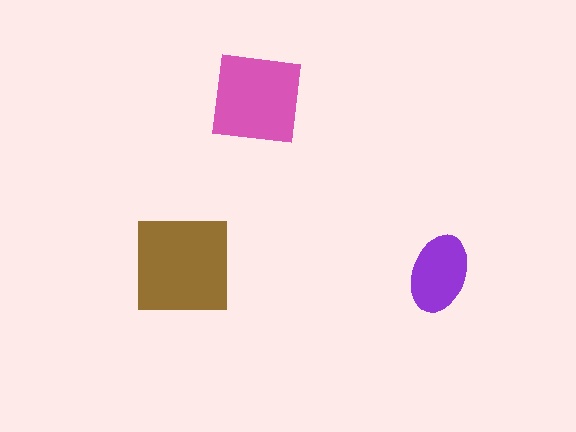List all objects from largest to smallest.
The brown square, the pink square, the purple ellipse.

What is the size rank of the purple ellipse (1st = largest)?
3rd.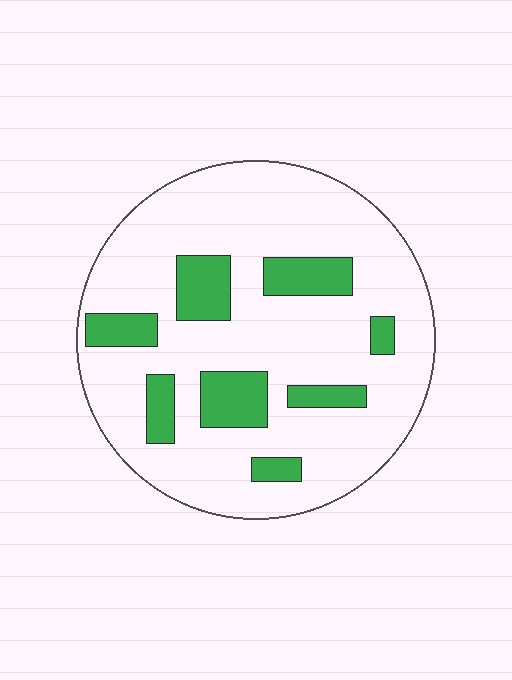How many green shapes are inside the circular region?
8.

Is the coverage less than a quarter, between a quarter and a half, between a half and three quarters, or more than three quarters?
Less than a quarter.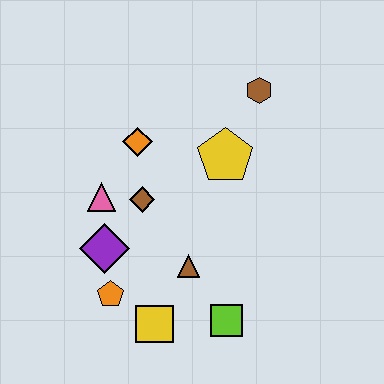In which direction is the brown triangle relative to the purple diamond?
The brown triangle is to the right of the purple diamond.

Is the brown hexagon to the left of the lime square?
No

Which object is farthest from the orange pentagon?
The brown hexagon is farthest from the orange pentagon.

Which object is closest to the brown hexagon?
The yellow pentagon is closest to the brown hexagon.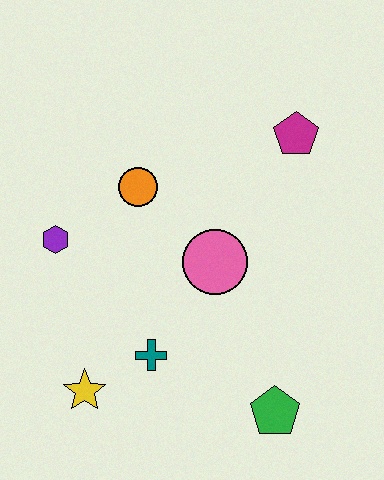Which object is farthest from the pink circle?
The yellow star is farthest from the pink circle.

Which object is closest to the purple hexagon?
The orange circle is closest to the purple hexagon.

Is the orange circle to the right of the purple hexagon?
Yes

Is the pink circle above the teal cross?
Yes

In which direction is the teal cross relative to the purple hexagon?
The teal cross is below the purple hexagon.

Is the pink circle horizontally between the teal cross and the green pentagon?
Yes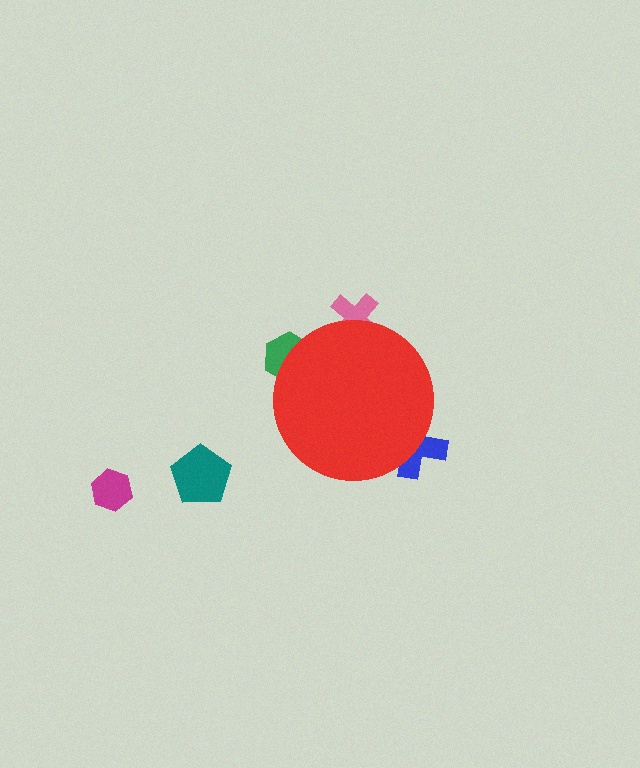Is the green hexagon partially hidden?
Yes, the green hexagon is partially hidden behind the red circle.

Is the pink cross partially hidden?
Yes, the pink cross is partially hidden behind the red circle.